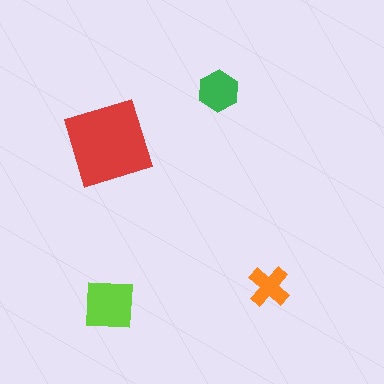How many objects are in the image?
There are 4 objects in the image.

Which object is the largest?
The red square.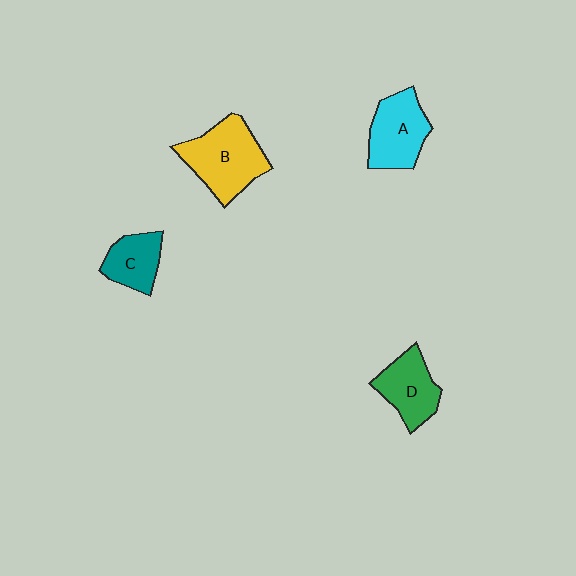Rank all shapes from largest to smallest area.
From largest to smallest: B (yellow), A (cyan), D (green), C (teal).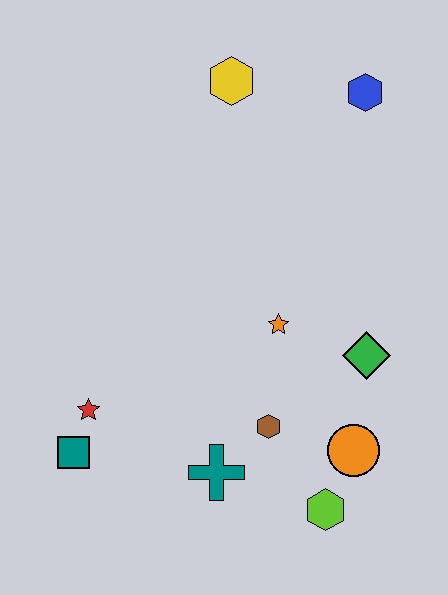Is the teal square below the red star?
Yes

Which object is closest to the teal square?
The red star is closest to the teal square.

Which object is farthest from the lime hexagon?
The yellow hexagon is farthest from the lime hexagon.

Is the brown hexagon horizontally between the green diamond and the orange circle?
No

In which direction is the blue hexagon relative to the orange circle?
The blue hexagon is above the orange circle.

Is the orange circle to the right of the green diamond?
No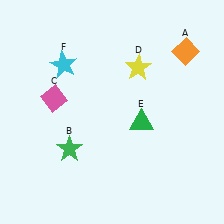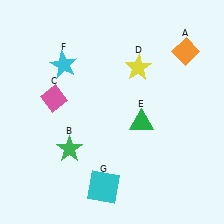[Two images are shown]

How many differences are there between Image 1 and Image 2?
There is 1 difference between the two images.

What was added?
A cyan square (G) was added in Image 2.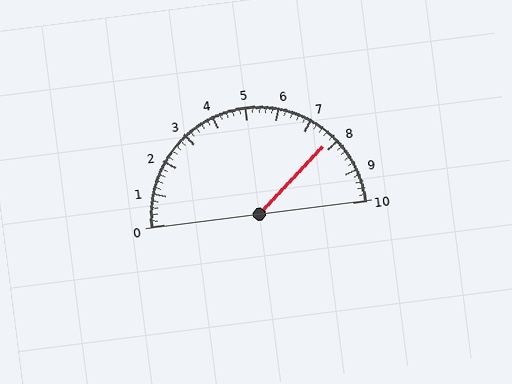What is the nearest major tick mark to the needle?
The nearest major tick mark is 8.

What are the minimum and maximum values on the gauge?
The gauge ranges from 0 to 10.